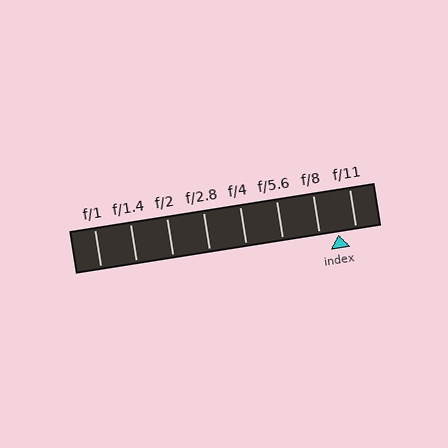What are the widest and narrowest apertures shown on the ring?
The widest aperture shown is f/1 and the narrowest is f/11.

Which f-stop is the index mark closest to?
The index mark is closest to f/11.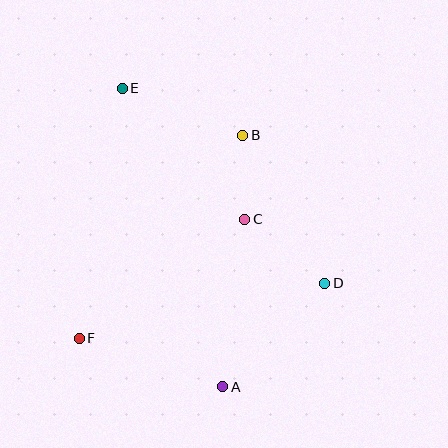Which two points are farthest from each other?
Points A and E are farthest from each other.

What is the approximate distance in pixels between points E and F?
The distance between E and F is approximately 253 pixels.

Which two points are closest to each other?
Points B and C are closest to each other.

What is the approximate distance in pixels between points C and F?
The distance between C and F is approximately 204 pixels.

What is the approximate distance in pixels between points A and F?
The distance between A and F is approximately 152 pixels.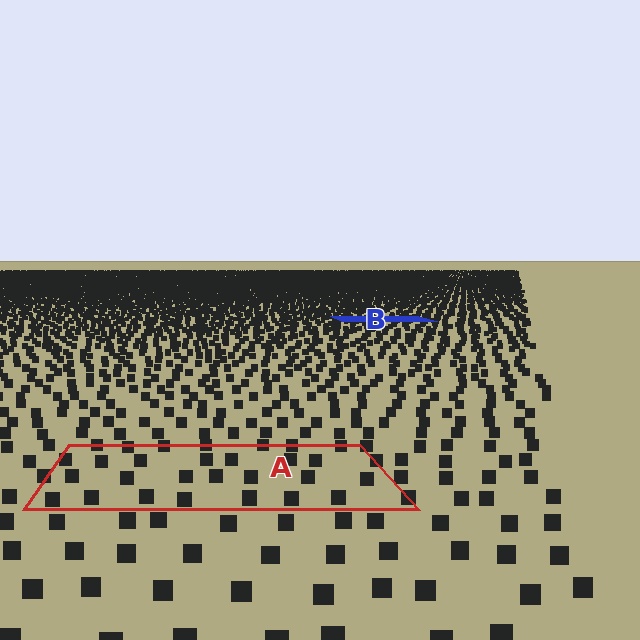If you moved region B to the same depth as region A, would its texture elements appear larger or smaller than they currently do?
They would appear larger. At a closer depth, the same texture elements are projected at a bigger on-screen size.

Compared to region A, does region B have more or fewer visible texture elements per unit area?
Region B has more texture elements per unit area — they are packed more densely because it is farther away.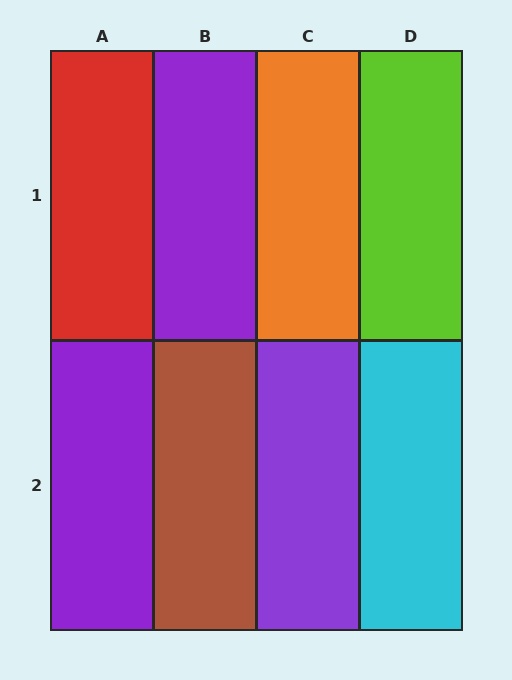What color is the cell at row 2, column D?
Cyan.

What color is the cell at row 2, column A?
Purple.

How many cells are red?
1 cell is red.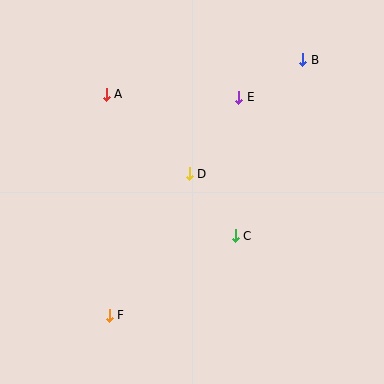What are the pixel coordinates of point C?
Point C is at (235, 236).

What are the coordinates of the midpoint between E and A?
The midpoint between E and A is at (173, 96).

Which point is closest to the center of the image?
Point D at (189, 174) is closest to the center.